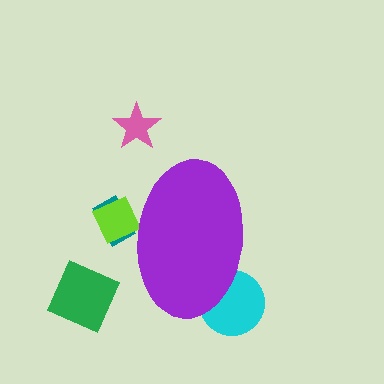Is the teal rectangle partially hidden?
Yes, the teal rectangle is partially hidden behind the purple ellipse.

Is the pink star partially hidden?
No, the pink star is fully visible.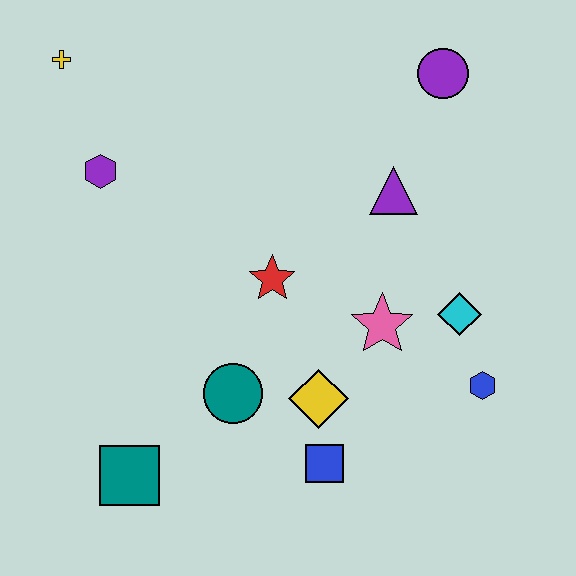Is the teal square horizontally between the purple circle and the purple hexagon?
Yes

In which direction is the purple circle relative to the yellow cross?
The purple circle is to the right of the yellow cross.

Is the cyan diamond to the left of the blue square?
No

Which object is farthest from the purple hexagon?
The blue hexagon is farthest from the purple hexagon.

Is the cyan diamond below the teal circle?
No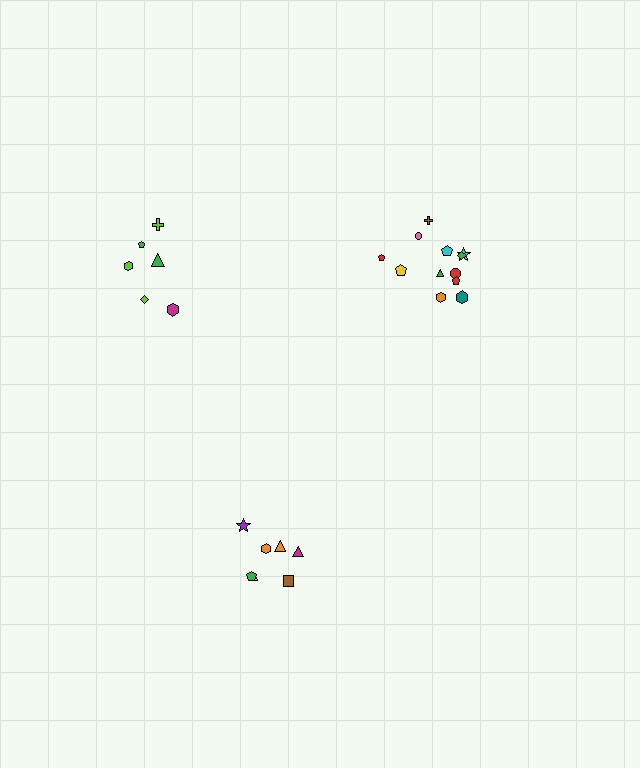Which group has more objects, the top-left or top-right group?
The top-right group.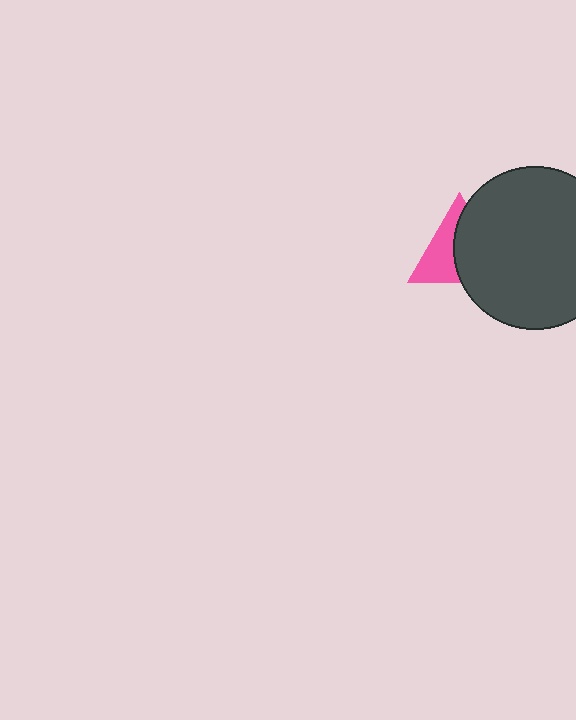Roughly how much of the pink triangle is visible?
About half of it is visible (roughly 46%).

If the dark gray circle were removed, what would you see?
You would see the complete pink triangle.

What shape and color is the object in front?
The object in front is a dark gray circle.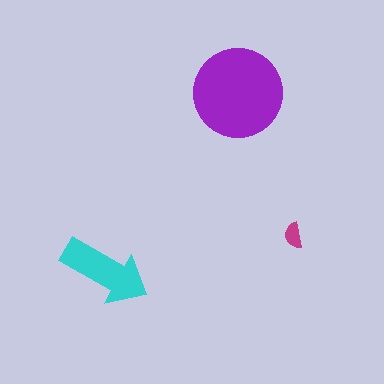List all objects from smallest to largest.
The magenta semicircle, the cyan arrow, the purple circle.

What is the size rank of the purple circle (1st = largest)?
1st.